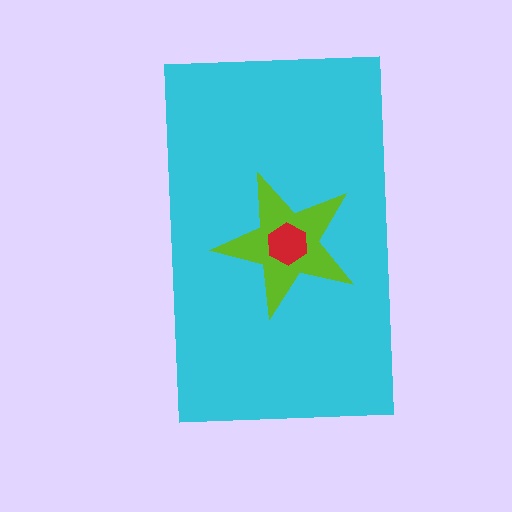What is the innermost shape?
The red hexagon.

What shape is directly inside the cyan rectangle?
The lime star.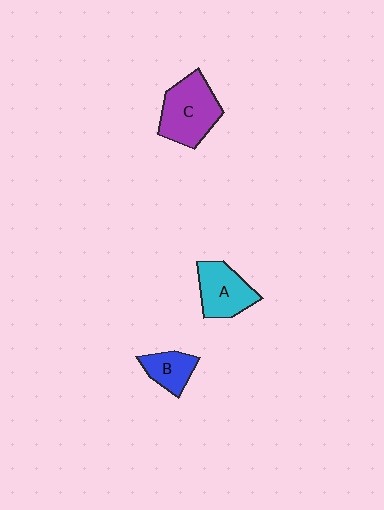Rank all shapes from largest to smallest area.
From largest to smallest: C (purple), A (cyan), B (blue).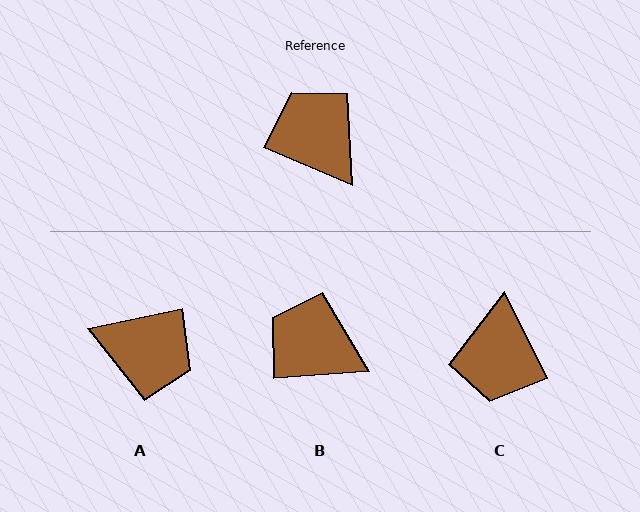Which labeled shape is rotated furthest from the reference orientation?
A, about 145 degrees away.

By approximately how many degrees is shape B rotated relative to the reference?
Approximately 28 degrees counter-clockwise.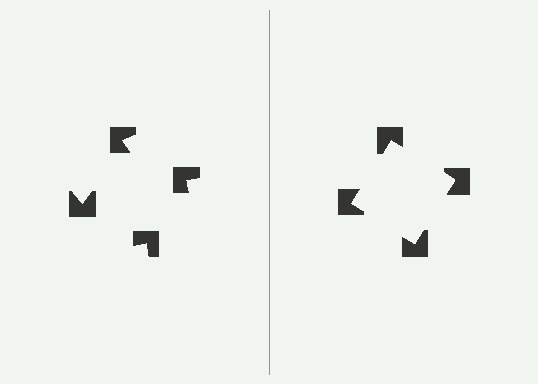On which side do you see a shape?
An illusory square appears on the right side. On the left side the wedge cuts are rotated, so no coherent shape forms.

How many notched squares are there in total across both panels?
8 — 4 on each side.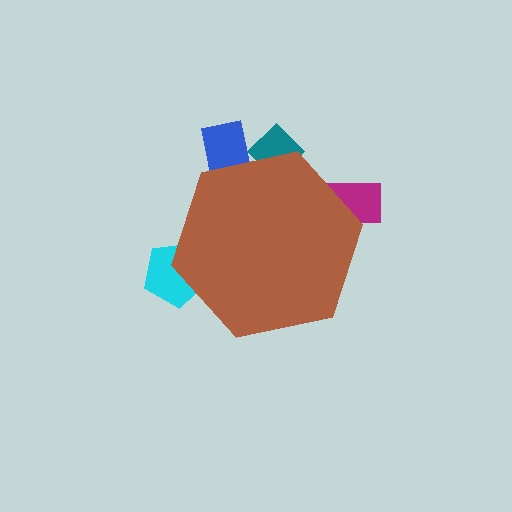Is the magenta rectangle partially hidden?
Yes, the magenta rectangle is partially hidden behind the brown hexagon.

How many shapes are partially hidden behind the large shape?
4 shapes are partially hidden.